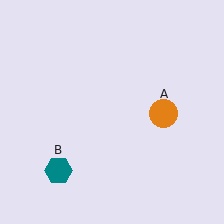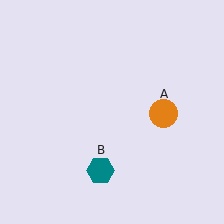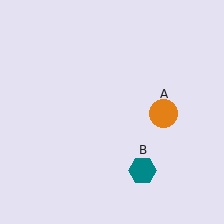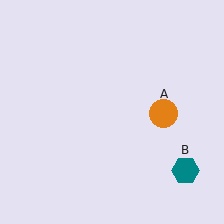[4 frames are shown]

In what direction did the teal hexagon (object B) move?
The teal hexagon (object B) moved right.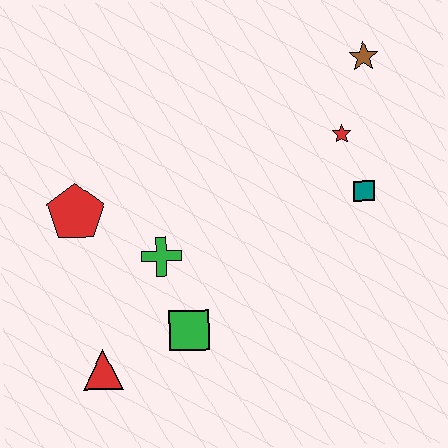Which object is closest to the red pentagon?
The green cross is closest to the red pentagon.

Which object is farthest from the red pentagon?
The brown star is farthest from the red pentagon.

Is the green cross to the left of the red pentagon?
No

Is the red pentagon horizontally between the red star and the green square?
No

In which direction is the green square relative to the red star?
The green square is below the red star.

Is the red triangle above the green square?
No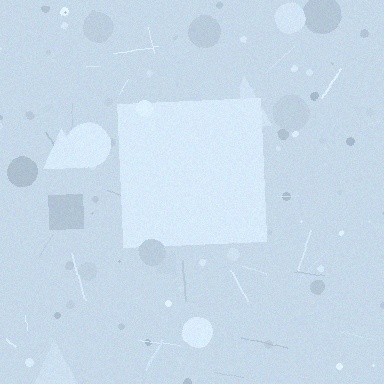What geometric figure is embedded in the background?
A square is embedded in the background.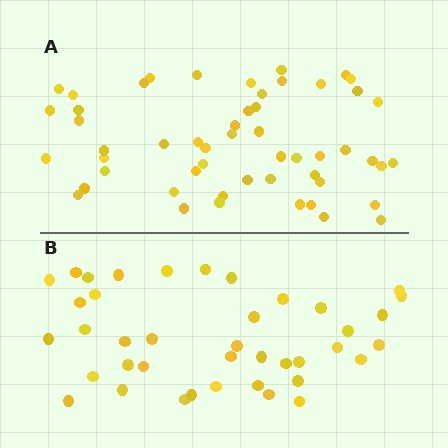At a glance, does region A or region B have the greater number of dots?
Region A (the top region) has more dots.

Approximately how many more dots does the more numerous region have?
Region A has approximately 15 more dots than region B.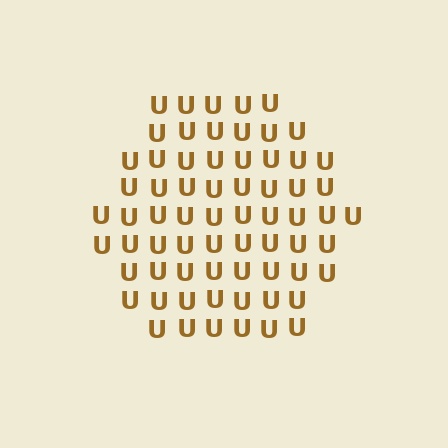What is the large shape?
The large shape is a hexagon.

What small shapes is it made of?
It is made of small letter U's.